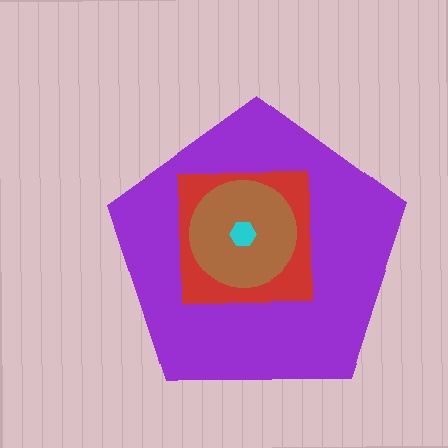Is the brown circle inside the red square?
Yes.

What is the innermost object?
The cyan hexagon.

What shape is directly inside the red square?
The brown circle.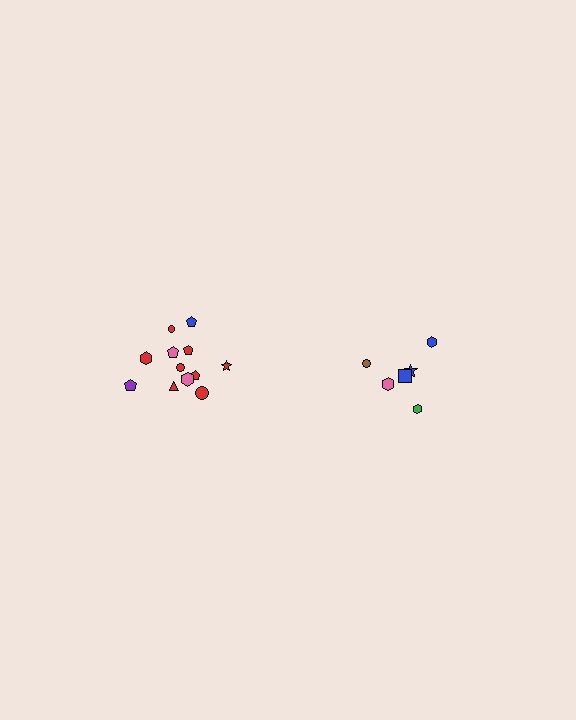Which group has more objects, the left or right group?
The left group.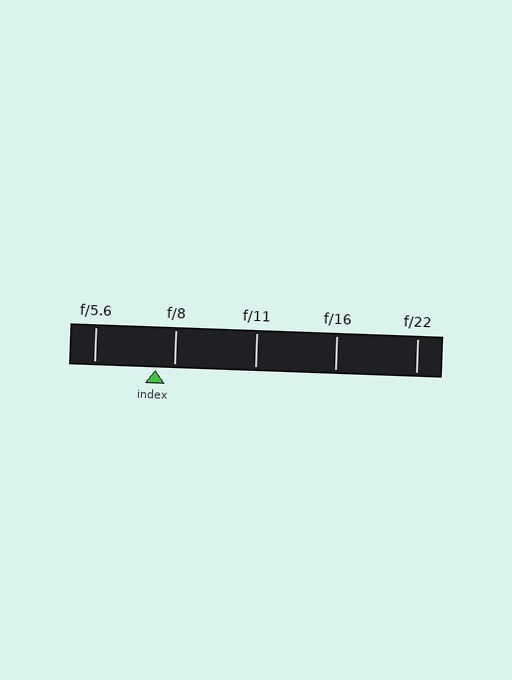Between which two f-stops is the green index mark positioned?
The index mark is between f/5.6 and f/8.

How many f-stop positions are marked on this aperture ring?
There are 5 f-stop positions marked.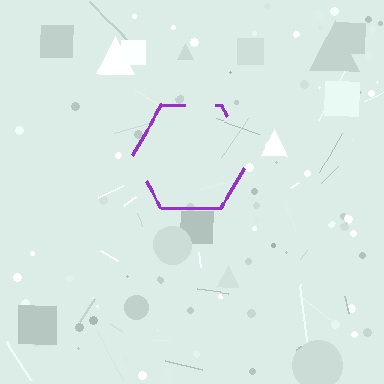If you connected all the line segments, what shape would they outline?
They would outline a hexagon.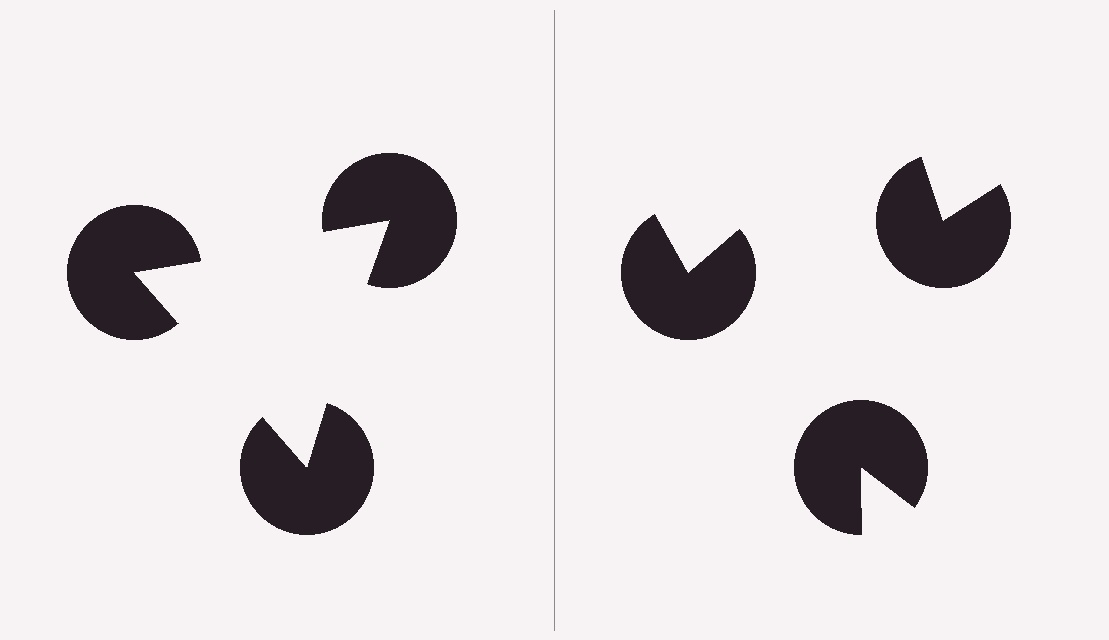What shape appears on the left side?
An illusory triangle.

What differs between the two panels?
The pac-man discs are positioned identically on both sides; only the wedge orientations differ. On the left they align to a triangle; on the right they are misaligned.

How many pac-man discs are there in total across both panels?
6 — 3 on each side.